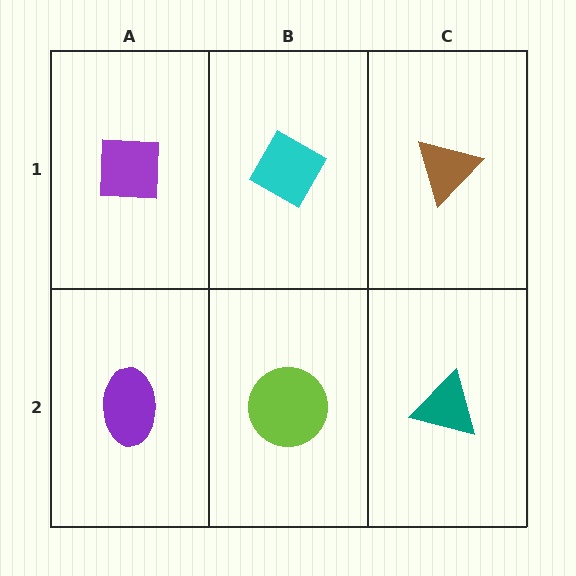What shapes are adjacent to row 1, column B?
A lime circle (row 2, column B), a purple square (row 1, column A), a brown triangle (row 1, column C).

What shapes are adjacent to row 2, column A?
A purple square (row 1, column A), a lime circle (row 2, column B).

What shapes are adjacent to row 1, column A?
A purple ellipse (row 2, column A), a cyan diamond (row 1, column B).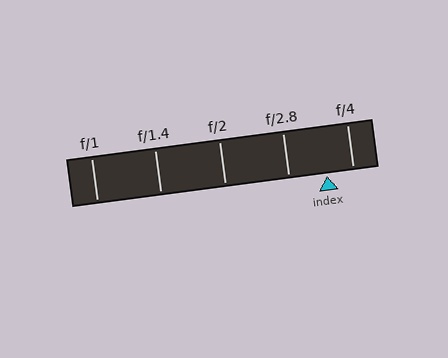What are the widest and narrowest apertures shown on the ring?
The widest aperture shown is f/1 and the narrowest is f/4.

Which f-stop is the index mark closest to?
The index mark is closest to f/4.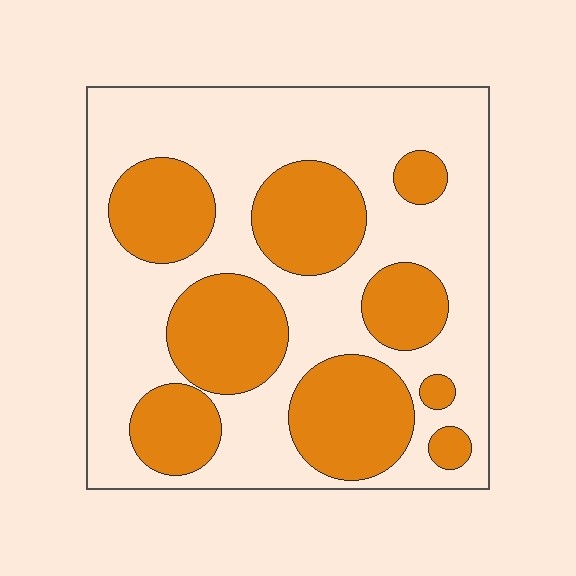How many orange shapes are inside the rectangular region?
9.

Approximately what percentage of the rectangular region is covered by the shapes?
Approximately 40%.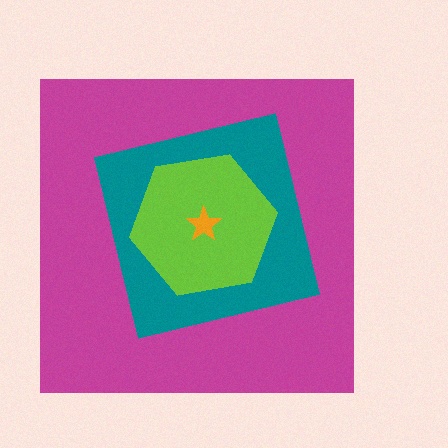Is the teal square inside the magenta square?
Yes.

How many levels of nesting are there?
4.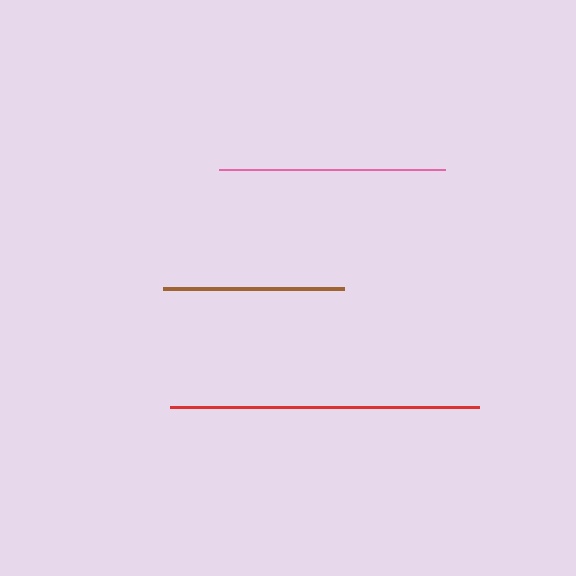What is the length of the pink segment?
The pink segment is approximately 226 pixels long.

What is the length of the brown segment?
The brown segment is approximately 181 pixels long.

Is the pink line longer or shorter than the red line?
The red line is longer than the pink line.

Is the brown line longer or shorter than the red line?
The red line is longer than the brown line.